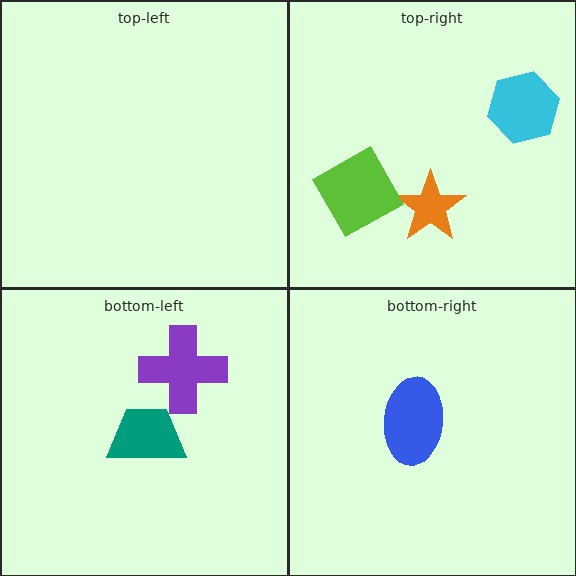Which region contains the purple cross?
The bottom-left region.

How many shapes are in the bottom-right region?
1.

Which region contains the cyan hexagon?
The top-right region.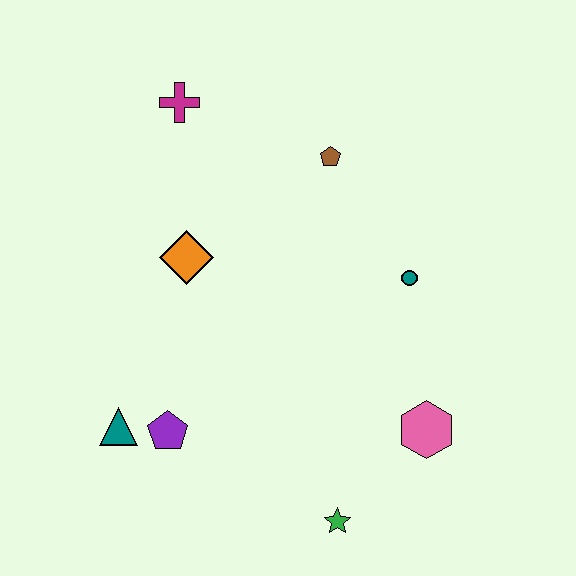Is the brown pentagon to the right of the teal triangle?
Yes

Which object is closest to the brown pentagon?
The teal circle is closest to the brown pentagon.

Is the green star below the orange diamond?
Yes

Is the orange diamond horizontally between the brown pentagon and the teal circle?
No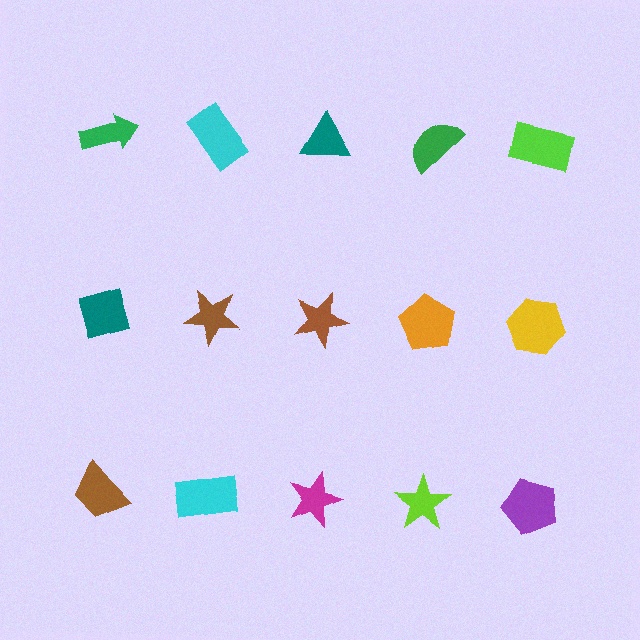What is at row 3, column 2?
A cyan rectangle.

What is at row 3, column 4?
A lime star.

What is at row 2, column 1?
A teal diamond.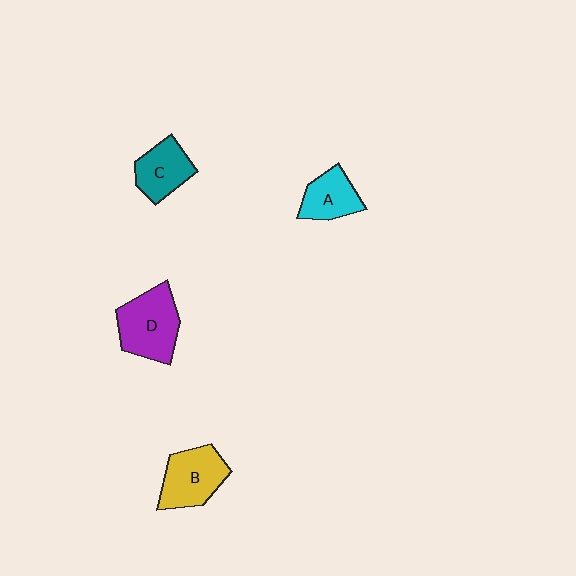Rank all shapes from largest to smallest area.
From largest to smallest: D (purple), B (yellow), C (teal), A (cyan).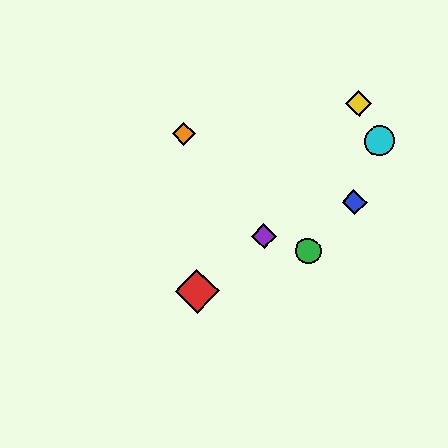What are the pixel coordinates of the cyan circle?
The cyan circle is at (380, 141).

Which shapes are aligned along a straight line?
The red diamond, the purple diamond, the cyan circle are aligned along a straight line.